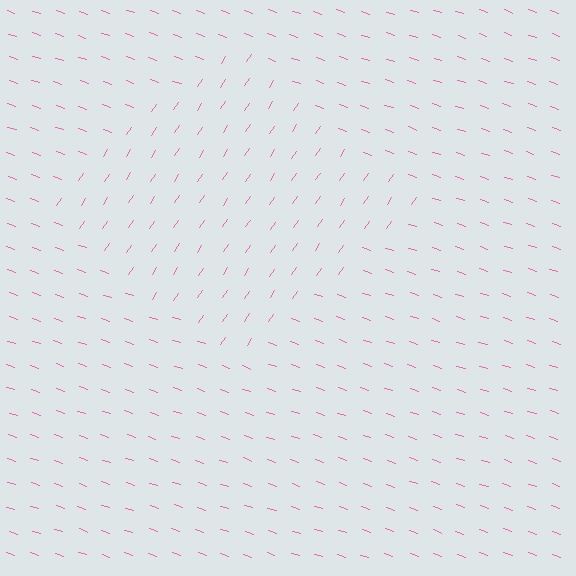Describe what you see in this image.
The image is filled with small pink line segments. A diamond region in the image has lines oriented differently from the surrounding lines, creating a visible texture boundary.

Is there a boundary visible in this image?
Yes, there is a texture boundary formed by a change in line orientation.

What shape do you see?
I see a diamond.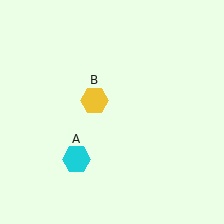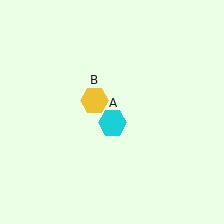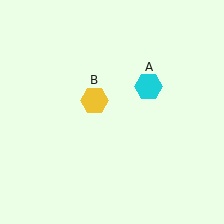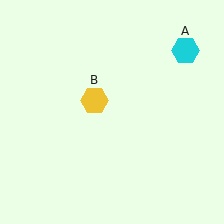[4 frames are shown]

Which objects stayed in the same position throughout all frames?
Yellow hexagon (object B) remained stationary.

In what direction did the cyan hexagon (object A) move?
The cyan hexagon (object A) moved up and to the right.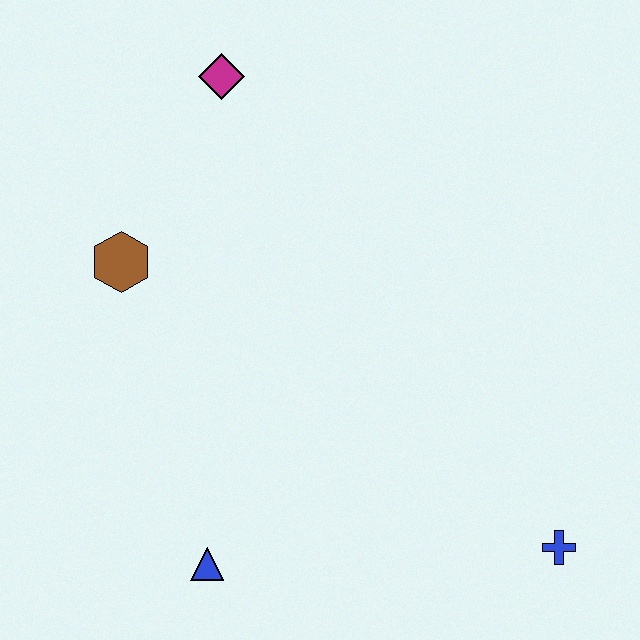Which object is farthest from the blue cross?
The magenta diamond is farthest from the blue cross.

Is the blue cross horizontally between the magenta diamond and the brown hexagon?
No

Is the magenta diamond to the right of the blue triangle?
Yes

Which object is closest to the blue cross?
The blue triangle is closest to the blue cross.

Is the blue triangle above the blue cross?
No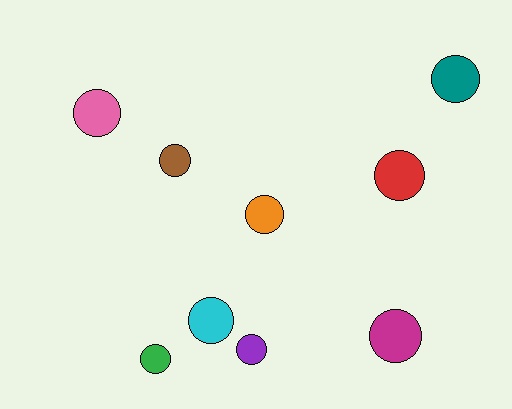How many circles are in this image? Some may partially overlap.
There are 9 circles.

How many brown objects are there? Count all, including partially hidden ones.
There is 1 brown object.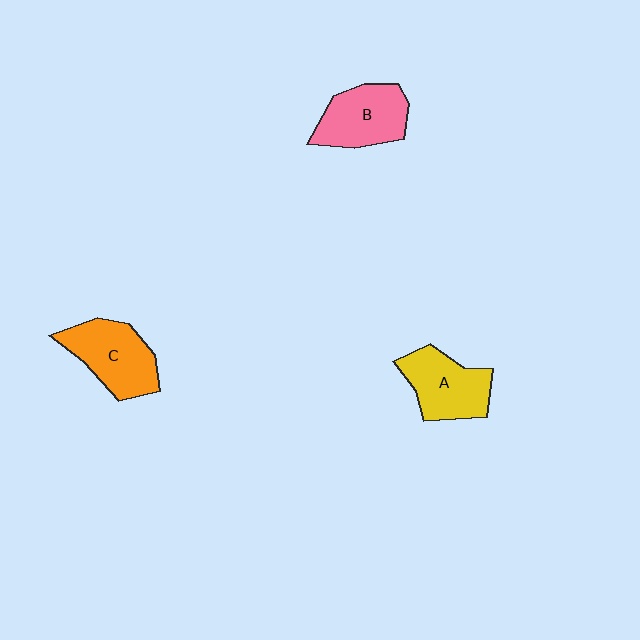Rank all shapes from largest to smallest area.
From largest to smallest: C (orange), B (pink), A (yellow).